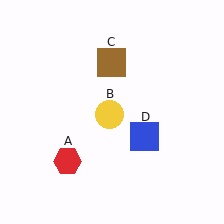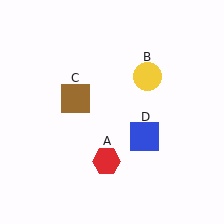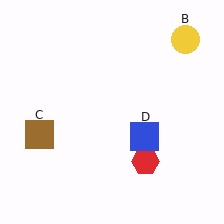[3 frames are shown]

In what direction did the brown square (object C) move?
The brown square (object C) moved down and to the left.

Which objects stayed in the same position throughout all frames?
Blue square (object D) remained stationary.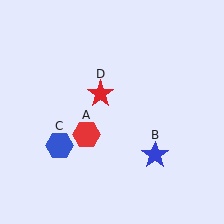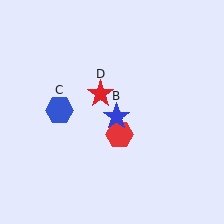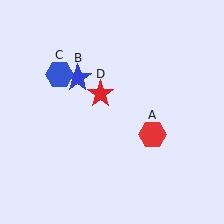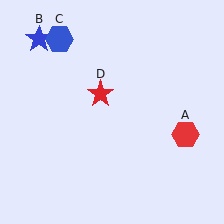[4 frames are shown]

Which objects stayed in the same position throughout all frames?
Red star (object D) remained stationary.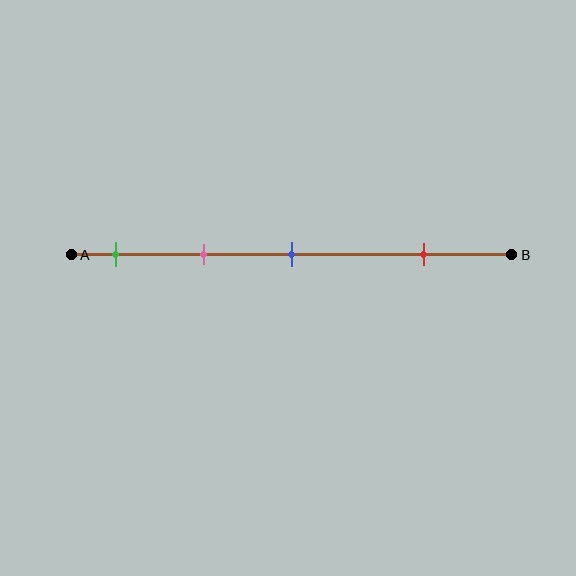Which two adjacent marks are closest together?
The green and pink marks are the closest adjacent pair.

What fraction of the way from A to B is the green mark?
The green mark is approximately 10% (0.1) of the way from A to B.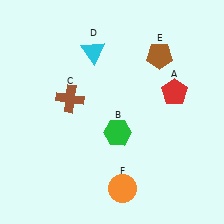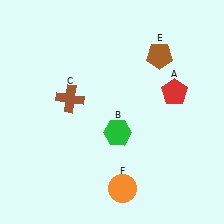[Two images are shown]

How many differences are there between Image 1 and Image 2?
There is 1 difference between the two images.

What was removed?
The cyan triangle (D) was removed in Image 2.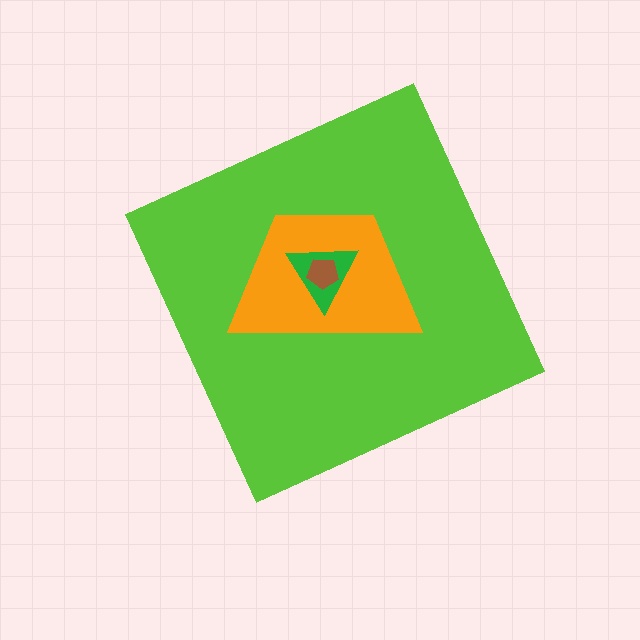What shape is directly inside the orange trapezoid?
The green triangle.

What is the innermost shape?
The brown pentagon.